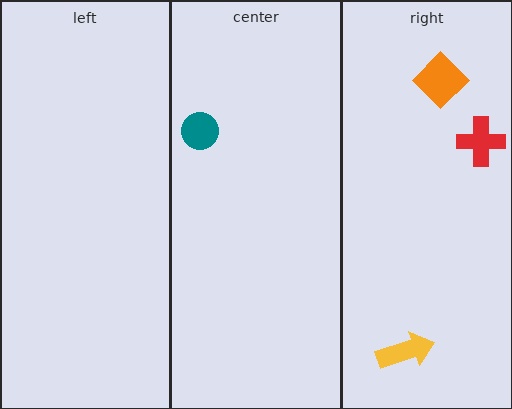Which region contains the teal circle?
The center region.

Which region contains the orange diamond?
The right region.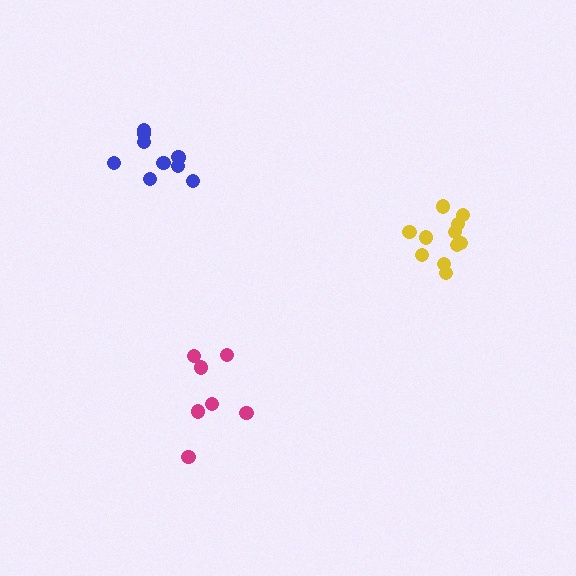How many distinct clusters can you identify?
There are 3 distinct clusters.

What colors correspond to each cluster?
The clusters are colored: magenta, blue, yellow.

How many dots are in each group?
Group 1: 7 dots, Group 2: 10 dots, Group 3: 11 dots (28 total).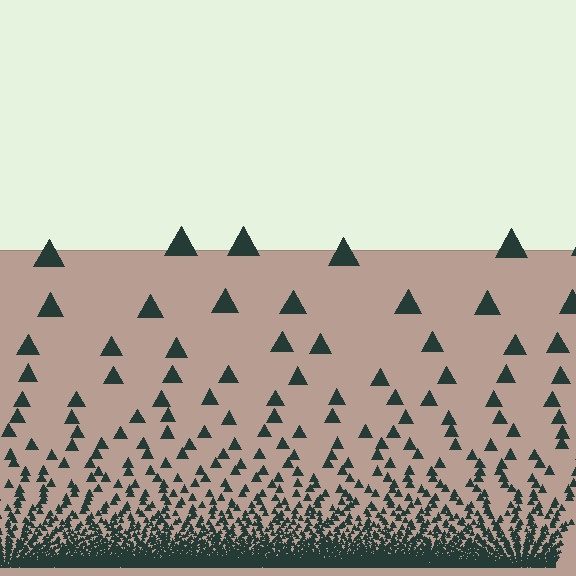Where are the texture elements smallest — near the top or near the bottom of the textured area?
Near the bottom.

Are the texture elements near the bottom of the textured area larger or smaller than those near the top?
Smaller. The gradient is inverted — elements near the bottom are smaller and denser.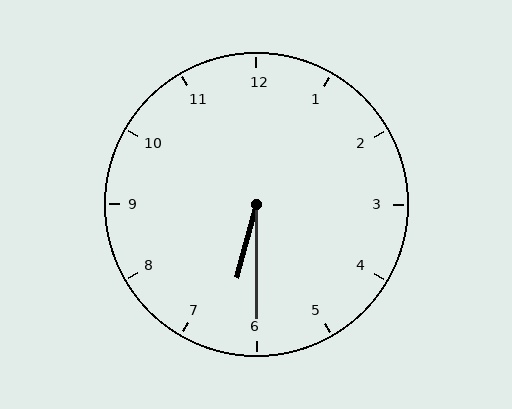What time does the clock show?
6:30.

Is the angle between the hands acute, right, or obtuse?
It is acute.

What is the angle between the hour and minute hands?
Approximately 15 degrees.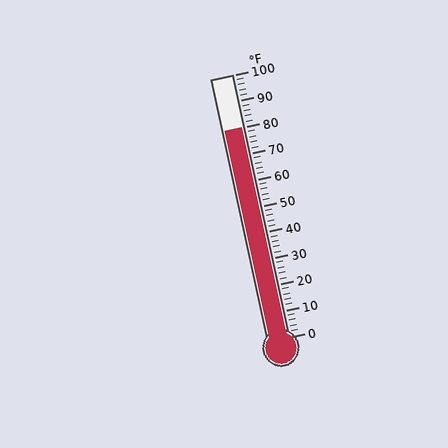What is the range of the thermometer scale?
The thermometer scale ranges from 0°F to 100°F.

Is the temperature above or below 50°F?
The temperature is above 50°F.